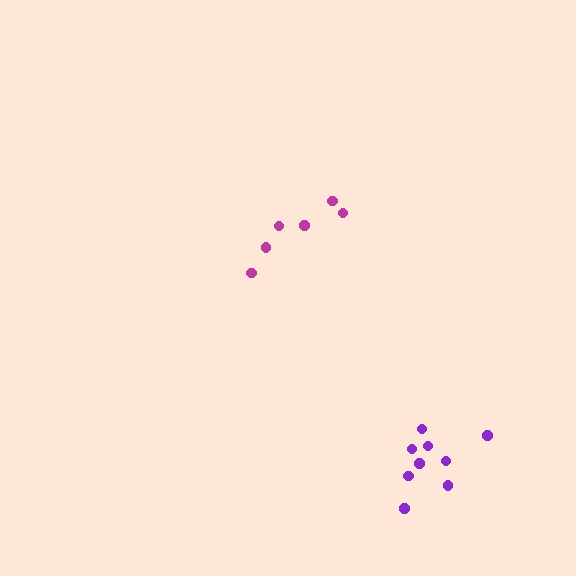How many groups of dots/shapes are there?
There are 2 groups.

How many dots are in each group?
Group 1: 6 dots, Group 2: 9 dots (15 total).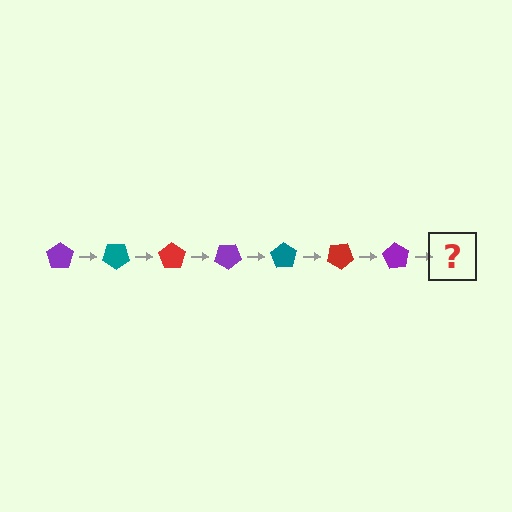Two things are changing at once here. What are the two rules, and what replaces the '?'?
The two rules are that it rotates 35 degrees each step and the color cycles through purple, teal, and red. The '?' should be a teal pentagon, rotated 245 degrees from the start.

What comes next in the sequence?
The next element should be a teal pentagon, rotated 245 degrees from the start.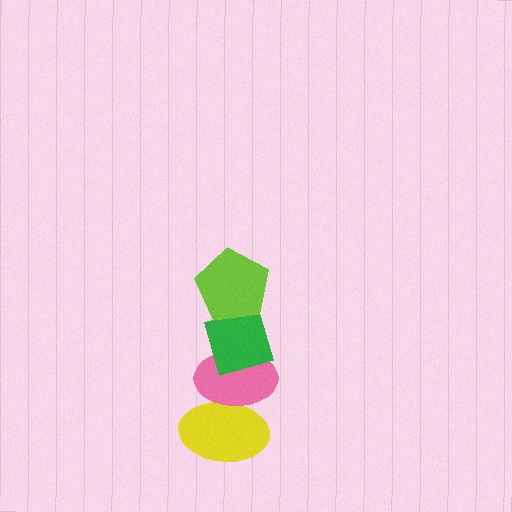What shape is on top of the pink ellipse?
The green diamond is on top of the pink ellipse.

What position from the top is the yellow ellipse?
The yellow ellipse is 4th from the top.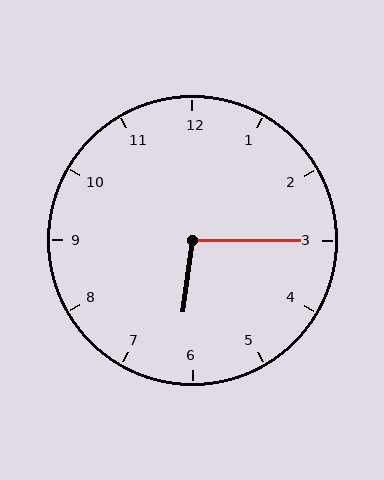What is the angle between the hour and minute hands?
Approximately 98 degrees.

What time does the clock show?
6:15.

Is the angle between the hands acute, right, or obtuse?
It is obtuse.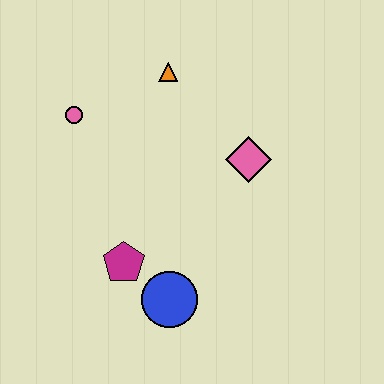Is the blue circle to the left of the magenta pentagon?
No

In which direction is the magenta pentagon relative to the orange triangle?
The magenta pentagon is below the orange triangle.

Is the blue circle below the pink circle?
Yes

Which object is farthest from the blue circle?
The orange triangle is farthest from the blue circle.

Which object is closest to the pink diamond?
The orange triangle is closest to the pink diamond.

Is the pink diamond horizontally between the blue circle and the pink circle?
No